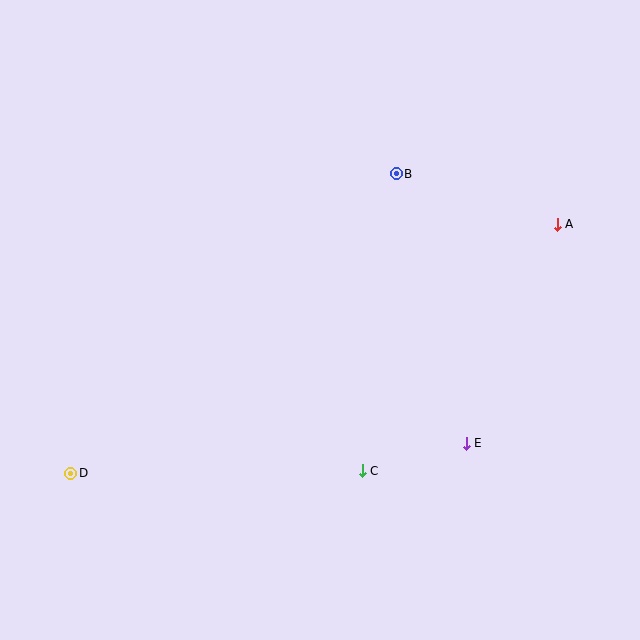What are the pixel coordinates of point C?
Point C is at (362, 471).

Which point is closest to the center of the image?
Point C at (362, 471) is closest to the center.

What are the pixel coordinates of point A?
Point A is at (557, 224).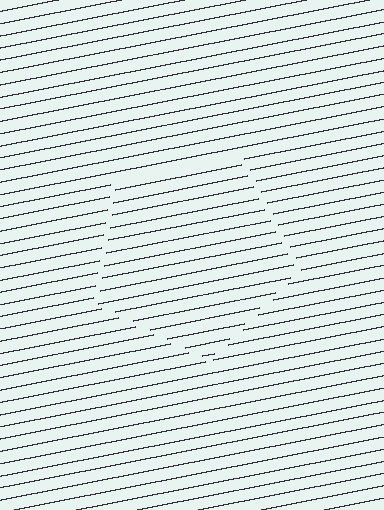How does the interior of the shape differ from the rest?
The interior of the shape contains the same grating, shifted by half a period — the contour is defined by the phase discontinuity where line-ends from the inner and outer gratings abut.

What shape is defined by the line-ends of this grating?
An illusory pentagon. The interior of the shape contains the same grating, shifted by half a period — the contour is defined by the phase discontinuity where line-ends from the inner and outer gratings abut.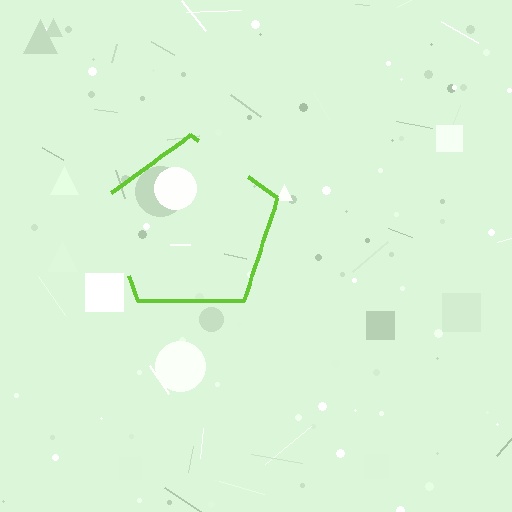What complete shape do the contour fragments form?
The contour fragments form a pentagon.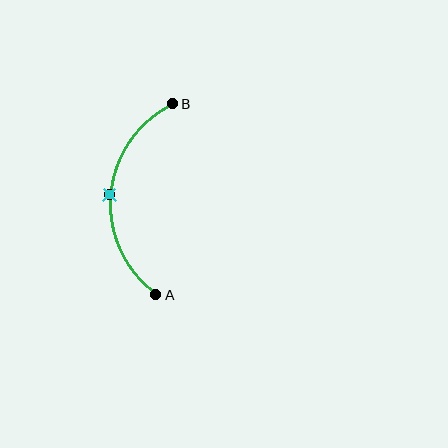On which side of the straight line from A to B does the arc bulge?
The arc bulges to the left of the straight line connecting A and B.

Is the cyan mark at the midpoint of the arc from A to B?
Yes. The cyan mark lies on the arc at equal arc-length from both A and B — it is the arc midpoint.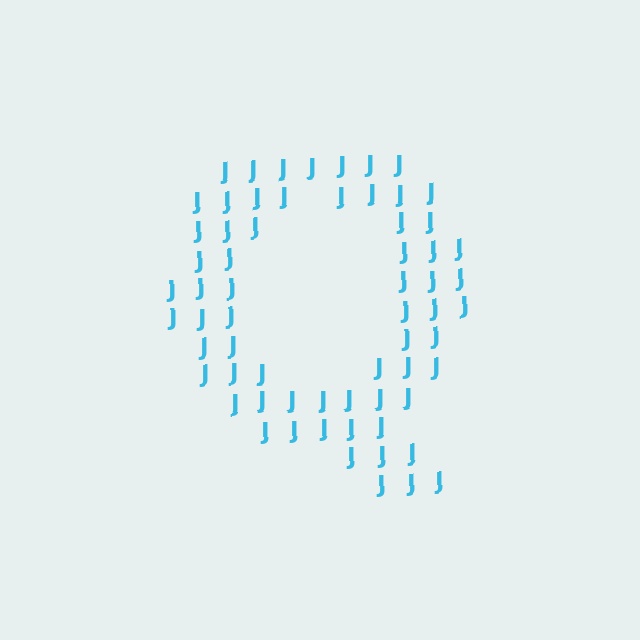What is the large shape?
The large shape is the letter Q.